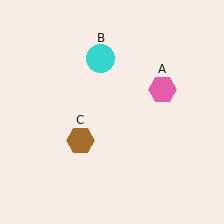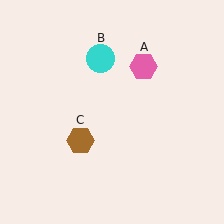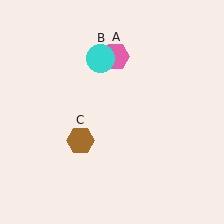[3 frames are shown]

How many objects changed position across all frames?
1 object changed position: pink hexagon (object A).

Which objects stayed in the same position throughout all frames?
Cyan circle (object B) and brown hexagon (object C) remained stationary.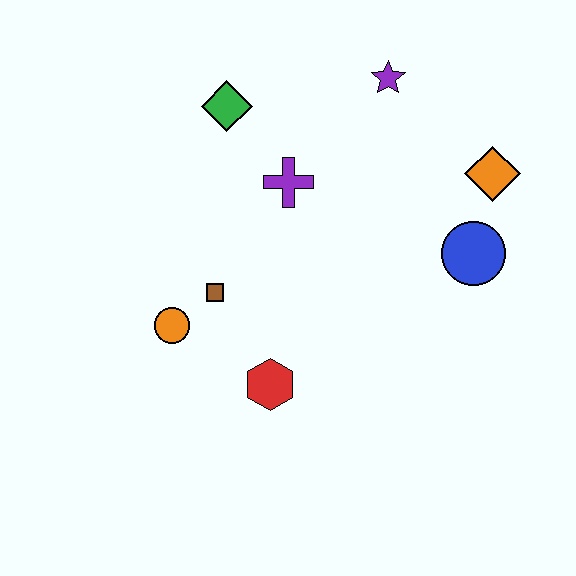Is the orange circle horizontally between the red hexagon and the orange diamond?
No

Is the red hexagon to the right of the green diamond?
Yes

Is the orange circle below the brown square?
Yes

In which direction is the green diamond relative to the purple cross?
The green diamond is above the purple cross.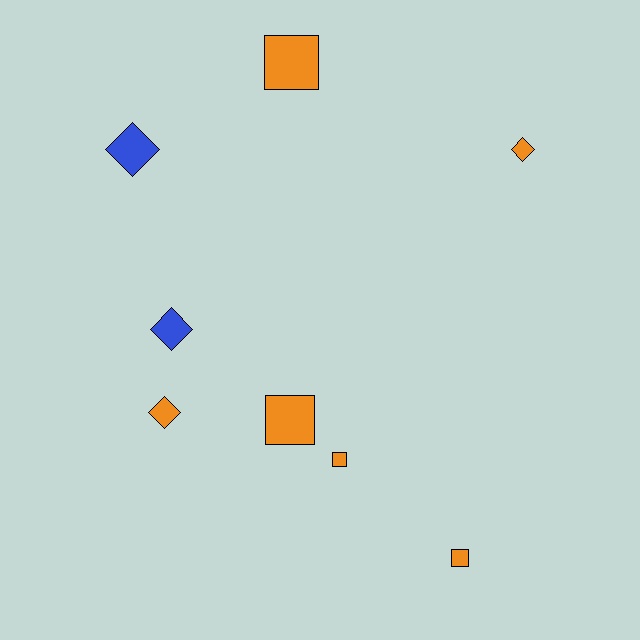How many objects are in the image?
There are 8 objects.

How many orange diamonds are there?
There are 2 orange diamonds.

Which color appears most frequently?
Orange, with 6 objects.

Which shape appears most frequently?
Square, with 4 objects.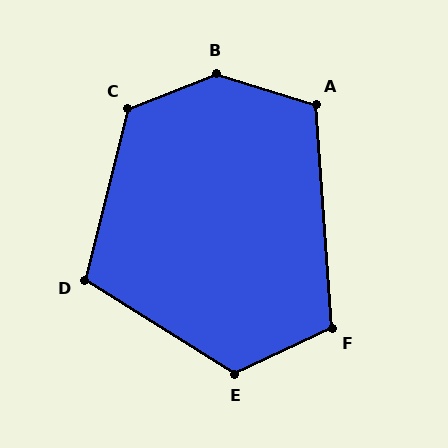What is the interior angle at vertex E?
Approximately 123 degrees (obtuse).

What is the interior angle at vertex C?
Approximately 125 degrees (obtuse).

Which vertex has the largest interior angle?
B, at approximately 141 degrees.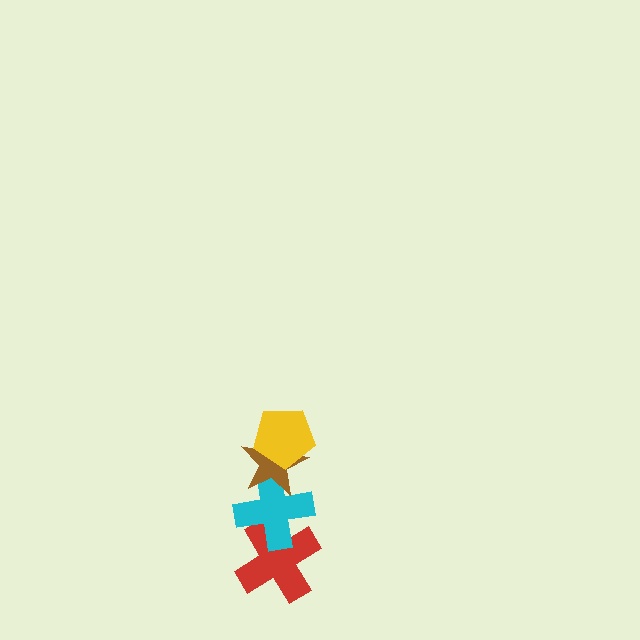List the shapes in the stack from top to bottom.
From top to bottom: the yellow pentagon, the brown star, the cyan cross, the red cross.